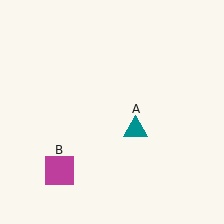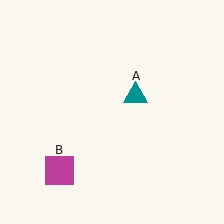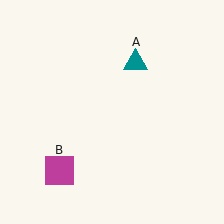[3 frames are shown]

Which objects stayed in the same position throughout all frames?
Magenta square (object B) remained stationary.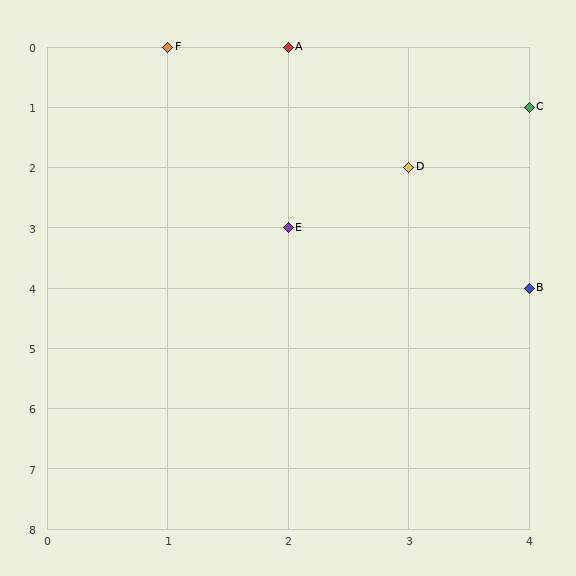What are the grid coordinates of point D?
Point D is at grid coordinates (3, 2).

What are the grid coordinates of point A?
Point A is at grid coordinates (2, 0).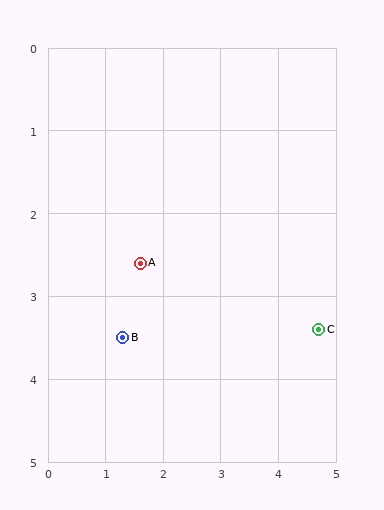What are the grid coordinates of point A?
Point A is at approximately (1.6, 2.6).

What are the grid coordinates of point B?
Point B is at approximately (1.3, 3.5).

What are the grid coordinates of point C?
Point C is at approximately (4.7, 3.4).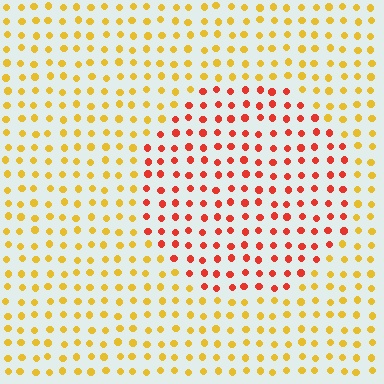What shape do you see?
I see a circle.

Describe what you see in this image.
The image is filled with small yellow elements in a uniform arrangement. A circle-shaped region is visible where the elements are tinted to a slightly different hue, forming a subtle color boundary.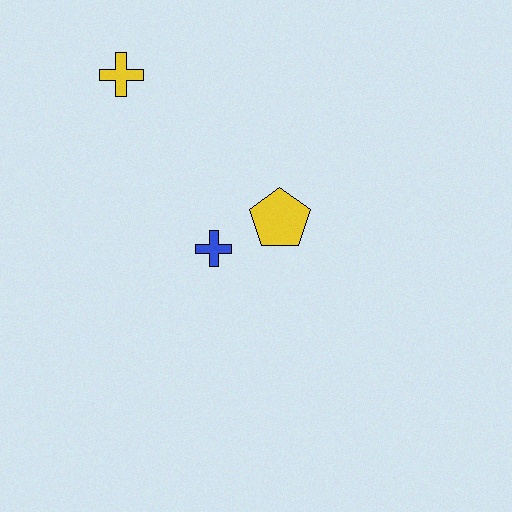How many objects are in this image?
There are 3 objects.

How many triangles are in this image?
There are no triangles.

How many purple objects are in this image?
There are no purple objects.